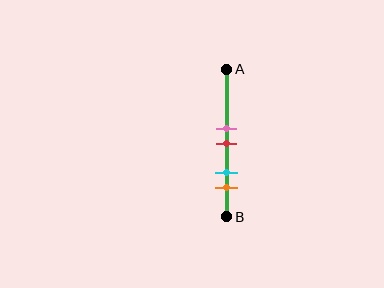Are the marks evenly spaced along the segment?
No, the marks are not evenly spaced.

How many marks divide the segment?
There are 4 marks dividing the segment.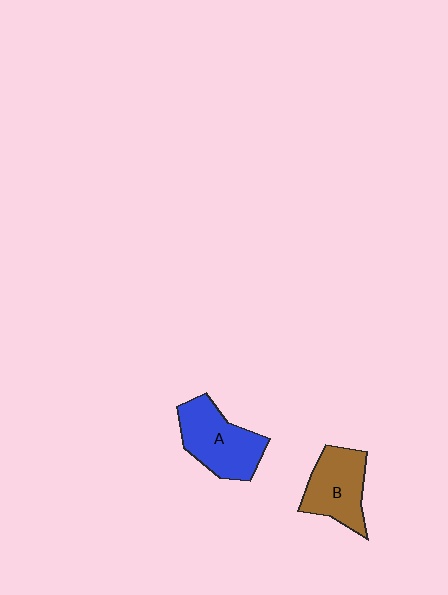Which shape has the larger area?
Shape A (blue).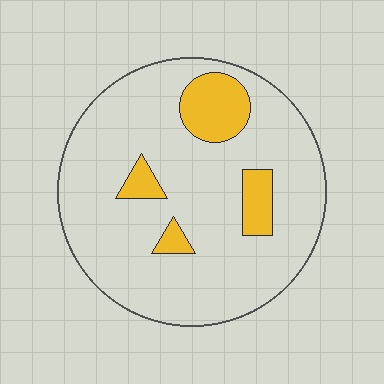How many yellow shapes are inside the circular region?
4.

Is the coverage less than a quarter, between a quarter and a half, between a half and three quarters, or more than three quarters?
Less than a quarter.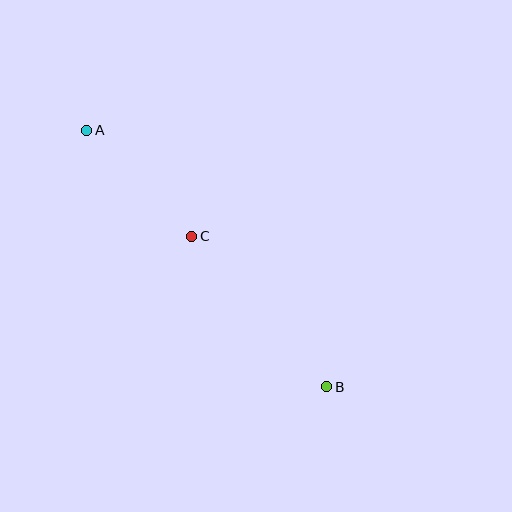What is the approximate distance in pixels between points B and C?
The distance between B and C is approximately 202 pixels.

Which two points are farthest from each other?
Points A and B are farthest from each other.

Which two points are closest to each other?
Points A and C are closest to each other.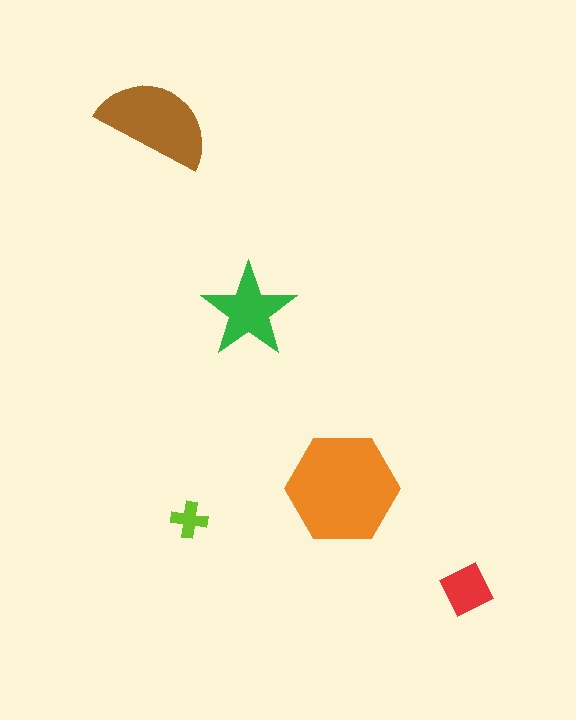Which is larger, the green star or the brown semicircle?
The brown semicircle.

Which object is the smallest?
The lime cross.